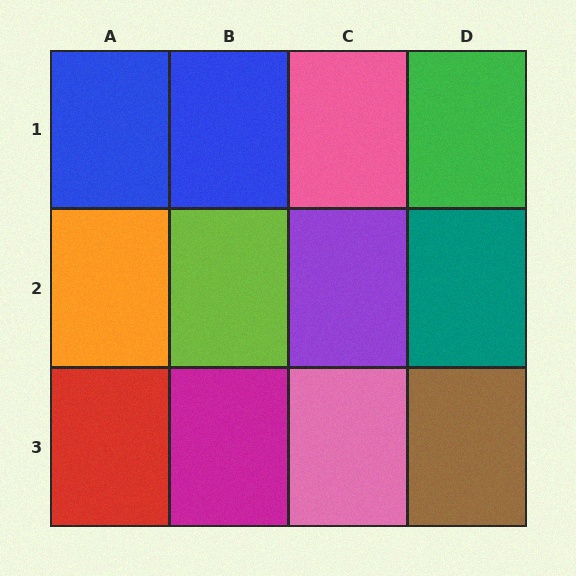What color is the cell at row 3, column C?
Pink.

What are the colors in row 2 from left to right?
Orange, lime, purple, teal.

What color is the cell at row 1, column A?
Blue.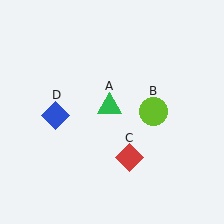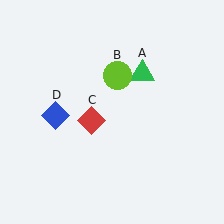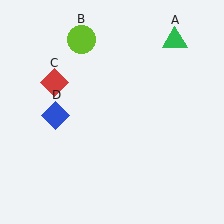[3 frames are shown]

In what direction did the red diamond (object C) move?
The red diamond (object C) moved up and to the left.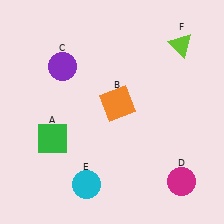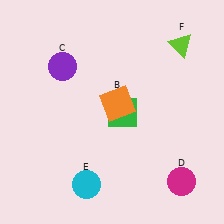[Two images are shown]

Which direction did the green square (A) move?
The green square (A) moved right.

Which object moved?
The green square (A) moved right.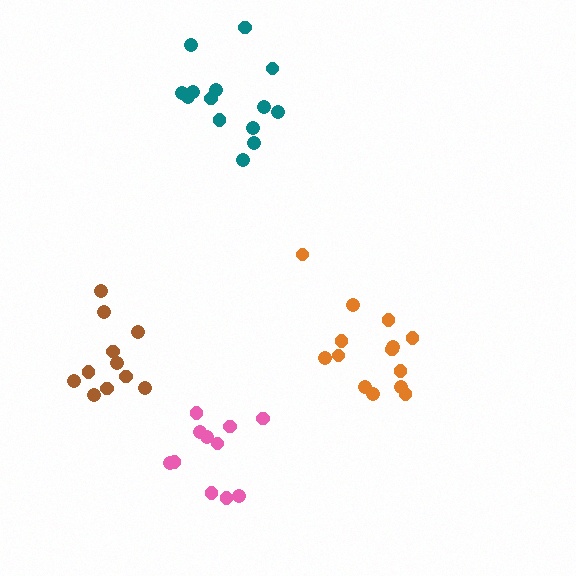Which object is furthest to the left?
The brown cluster is leftmost.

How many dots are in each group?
Group 1: 11 dots, Group 2: 14 dots, Group 3: 11 dots, Group 4: 15 dots (51 total).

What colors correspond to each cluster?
The clusters are colored: pink, orange, brown, teal.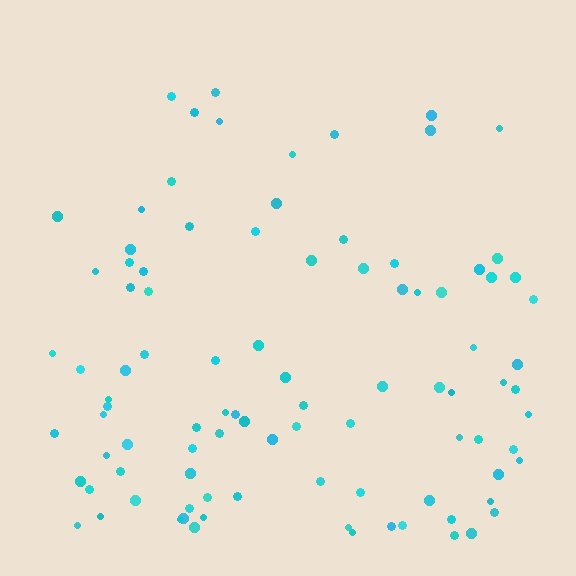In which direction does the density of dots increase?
From top to bottom, with the bottom side densest.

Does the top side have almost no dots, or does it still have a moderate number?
Still a moderate number, just noticeably fewer than the bottom.